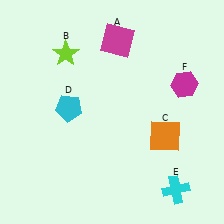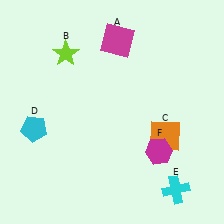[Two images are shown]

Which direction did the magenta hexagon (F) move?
The magenta hexagon (F) moved down.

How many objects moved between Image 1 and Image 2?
2 objects moved between the two images.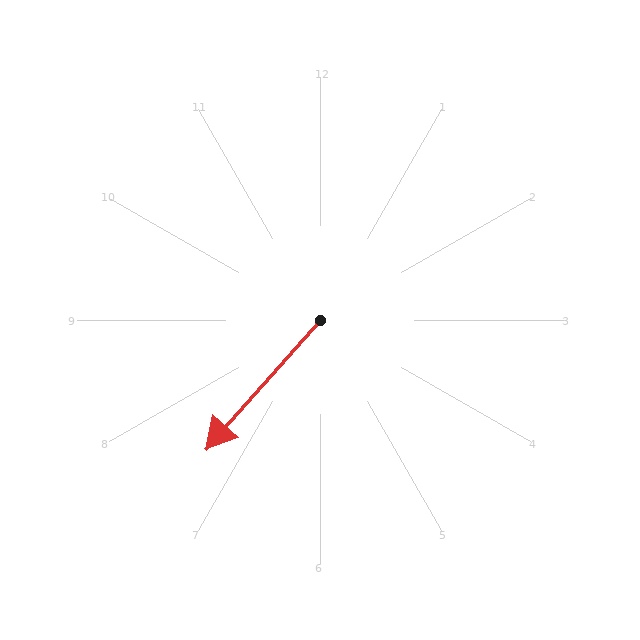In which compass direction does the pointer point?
Southwest.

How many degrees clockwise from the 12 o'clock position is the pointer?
Approximately 221 degrees.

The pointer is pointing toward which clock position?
Roughly 7 o'clock.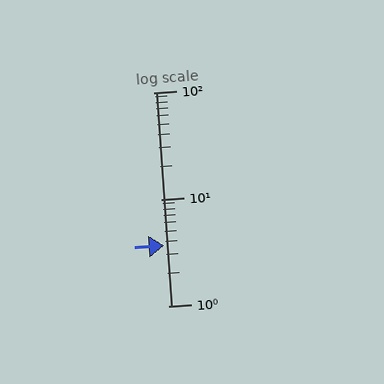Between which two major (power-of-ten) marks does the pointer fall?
The pointer is between 1 and 10.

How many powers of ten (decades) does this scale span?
The scale spans 2 decades, from 1 to 100.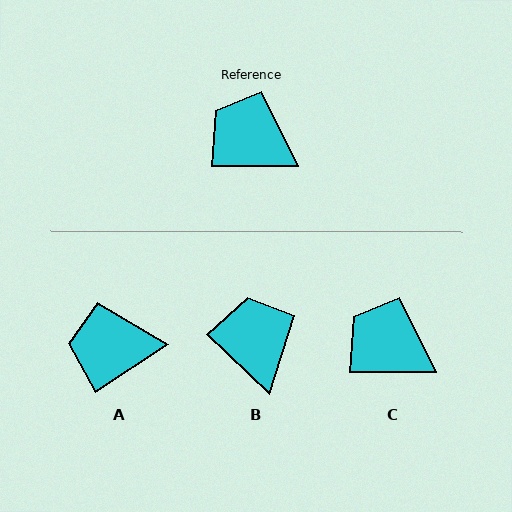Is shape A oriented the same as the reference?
No, it is off by about 33 degrees.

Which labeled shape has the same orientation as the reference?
C.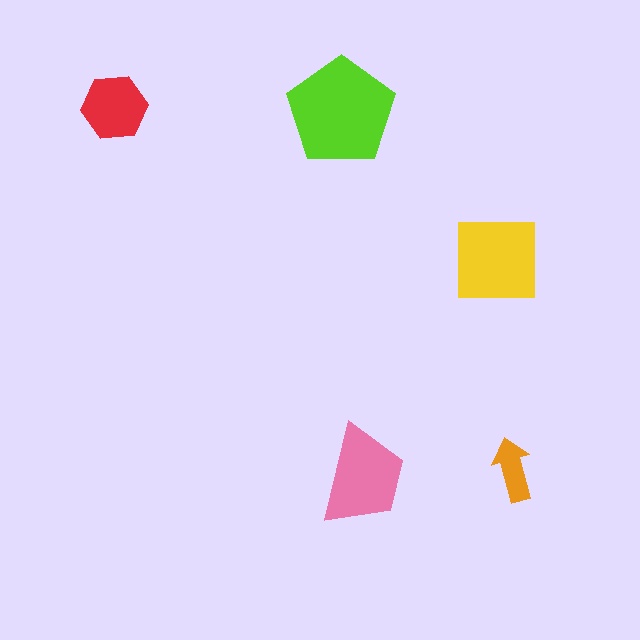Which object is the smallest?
The orange arrow.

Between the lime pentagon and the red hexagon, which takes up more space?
The lime pentagon.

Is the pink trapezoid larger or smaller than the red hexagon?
Larger.